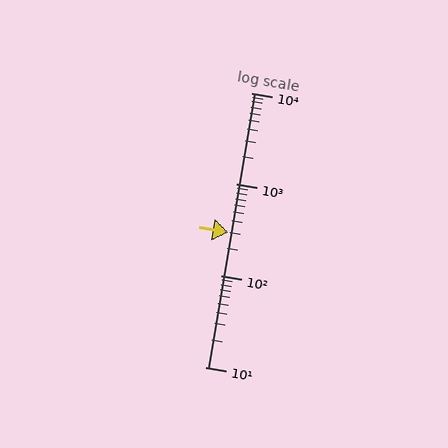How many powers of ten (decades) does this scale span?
The scale spans 3 decades, from 10 to 10000.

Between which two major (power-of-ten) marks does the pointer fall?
The pointer is between 100 and 1000.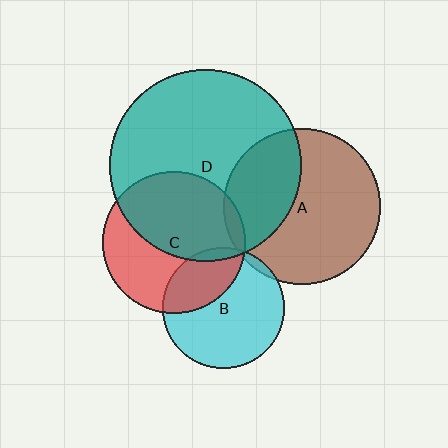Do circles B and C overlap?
Yes.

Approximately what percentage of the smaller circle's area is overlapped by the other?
Approximately 30%.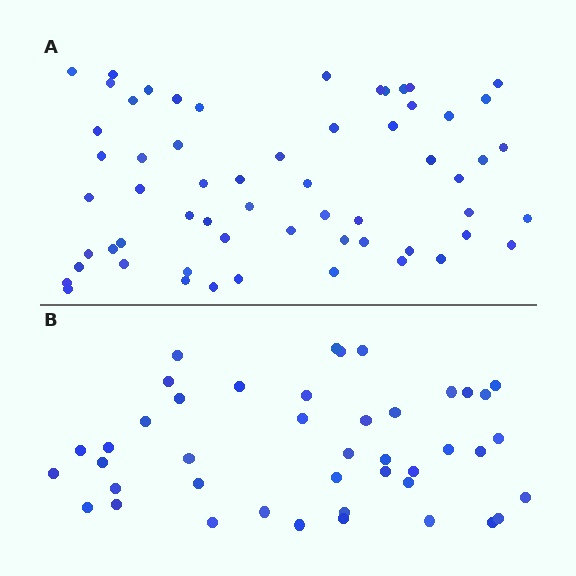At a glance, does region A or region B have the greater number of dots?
Region A (the top region) has more dots.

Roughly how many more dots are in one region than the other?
Region A has approximately 15 more dots than region B.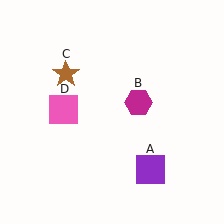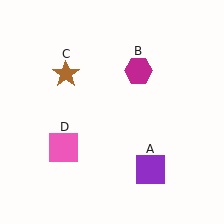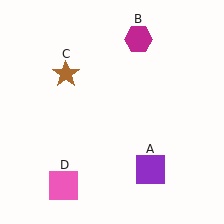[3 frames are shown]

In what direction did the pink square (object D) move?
The pink square (object D) moved down.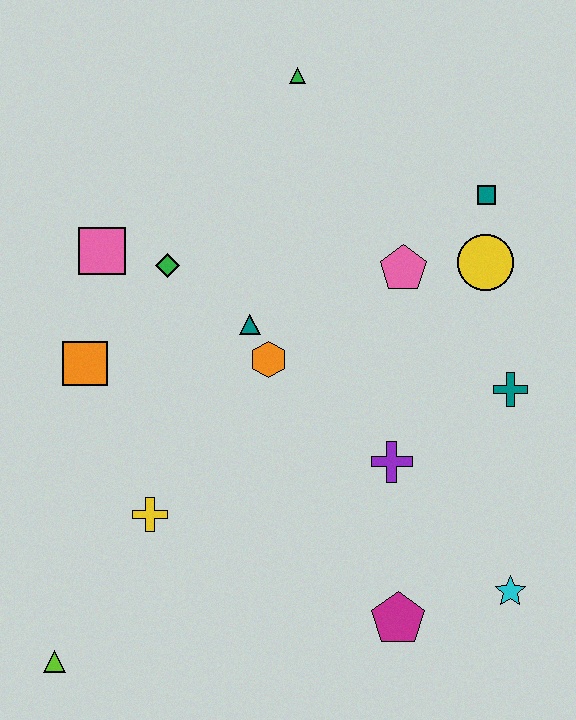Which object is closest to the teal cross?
The yellow circle is closest to the teal cross.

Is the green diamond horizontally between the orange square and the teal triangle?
Yes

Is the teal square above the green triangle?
No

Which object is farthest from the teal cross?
The lime triangle is farthest from the teal cross.